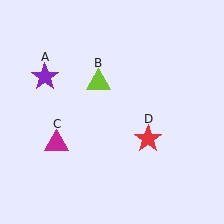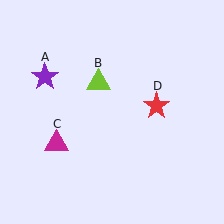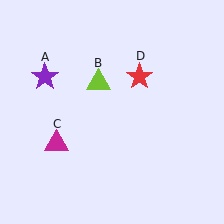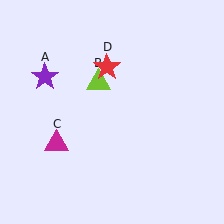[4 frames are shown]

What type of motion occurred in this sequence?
The red star (object D) rotated counterclockwise around the center of the scene.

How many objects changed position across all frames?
1 object changed position: red star (object D).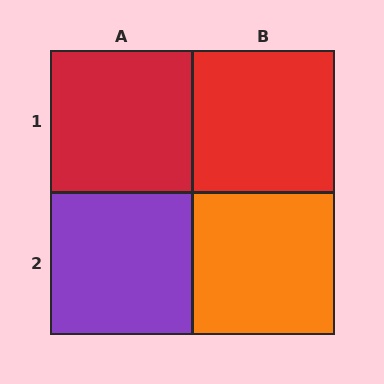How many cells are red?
2 cells are red.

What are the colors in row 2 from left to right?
Purple, orange.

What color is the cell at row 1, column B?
Red.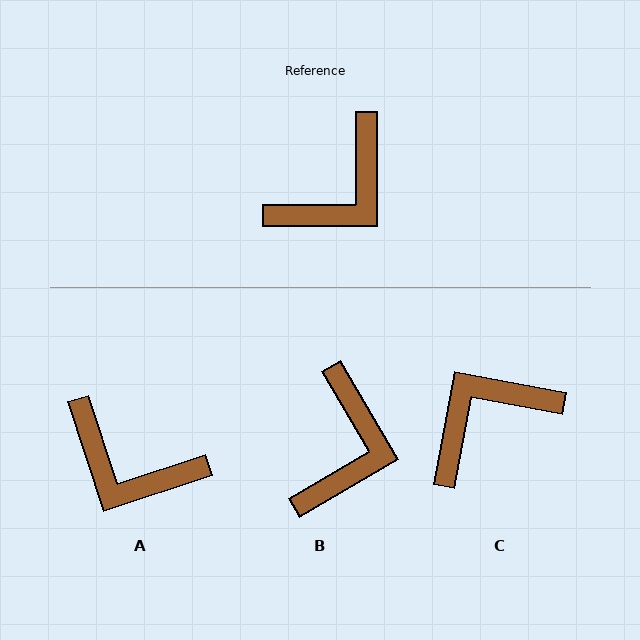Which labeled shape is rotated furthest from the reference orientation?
C, about 169 degrees away.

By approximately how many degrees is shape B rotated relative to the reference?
Approximately 30 degrees counter-clockwise.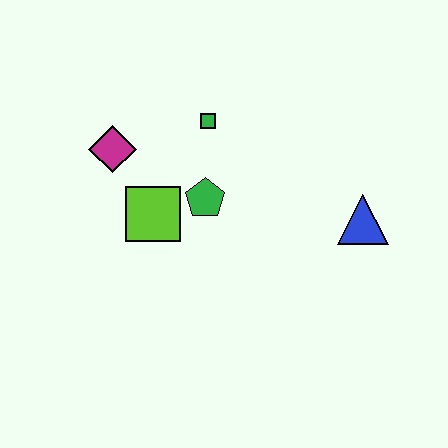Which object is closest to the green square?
The green pentagon is closest to the green square.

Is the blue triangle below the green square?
Yes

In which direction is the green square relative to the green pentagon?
The green square is above the green pentagon.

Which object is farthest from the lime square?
The blue triangle is farthest from the lime square.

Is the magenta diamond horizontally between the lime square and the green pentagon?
No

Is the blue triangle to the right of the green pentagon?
Yes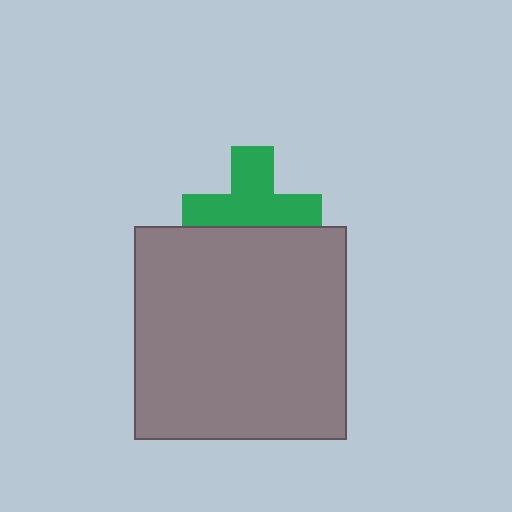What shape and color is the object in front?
The object in front is a gray square.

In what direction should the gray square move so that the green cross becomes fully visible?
The gray square should move down. That is the shortest direction to clear the overlap and leave the green cross fully visible.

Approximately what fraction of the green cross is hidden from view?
Roughly 36% of the green cross is hidden behind the gray square.